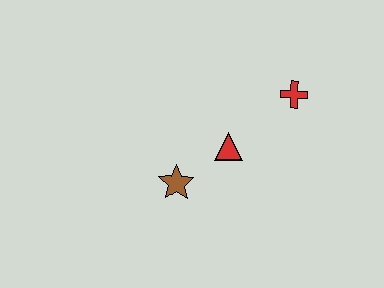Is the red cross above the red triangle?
Yes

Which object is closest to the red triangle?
The brown star is closest to the red triangle.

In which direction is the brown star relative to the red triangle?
The brown star is to the left of the red triangle.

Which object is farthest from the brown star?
The red cross is farthest from the brown star.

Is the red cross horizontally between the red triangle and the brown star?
No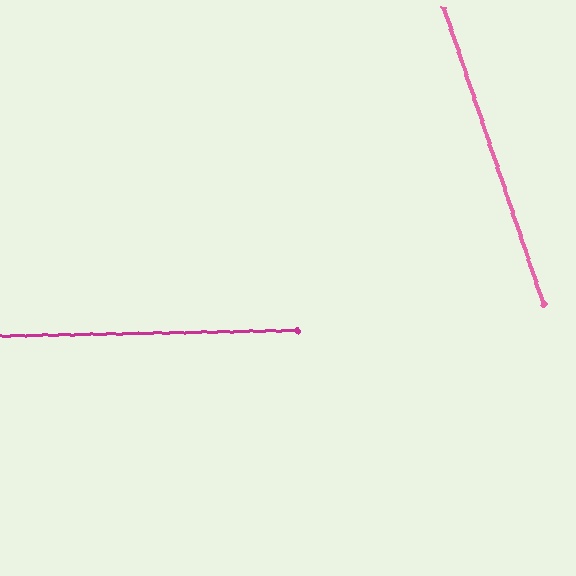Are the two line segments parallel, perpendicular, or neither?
Neither parallel nor perpendicular — they differ by about 72°.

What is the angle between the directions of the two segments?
Approximately 72 degrees.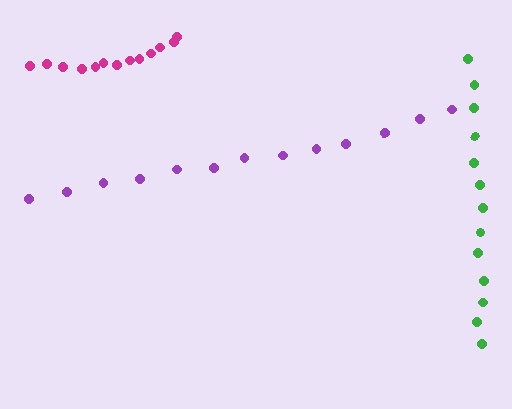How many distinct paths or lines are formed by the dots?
There are 3 distinct paths.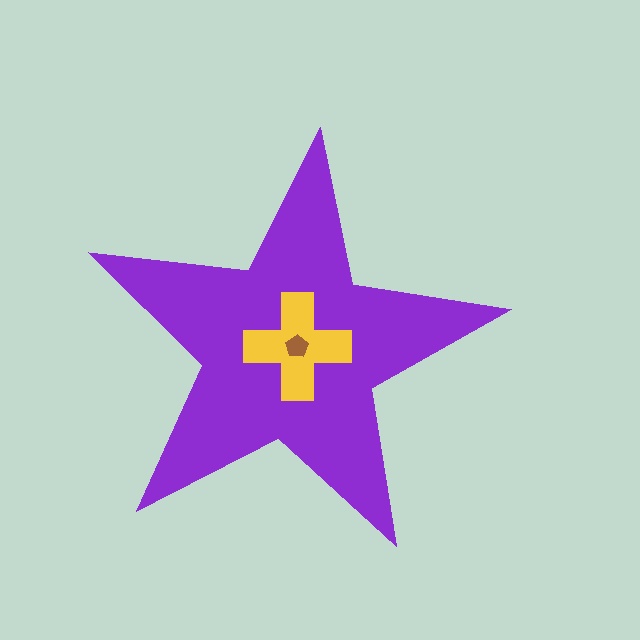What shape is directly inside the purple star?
The yellow cross.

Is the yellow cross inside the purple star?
Yes.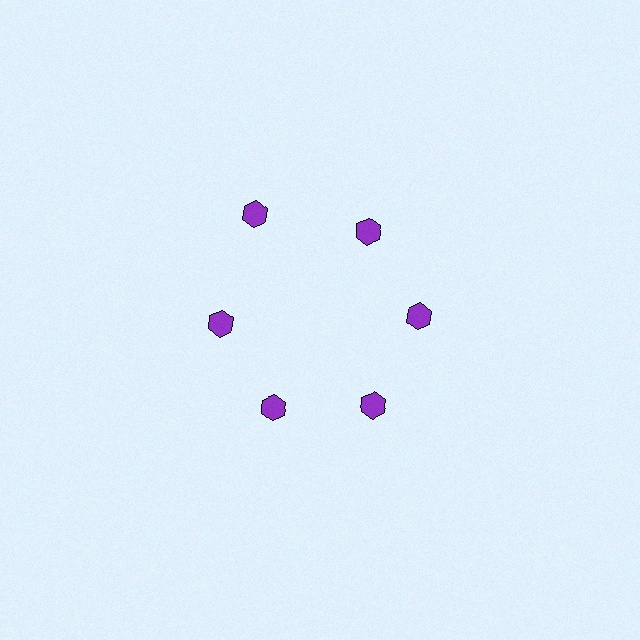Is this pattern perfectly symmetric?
No. The 6 purple hexagons are arranged in a ring, but one element near the 11 o'clock position is pushed outward from the center, breaking the 6-fold rotational symmetry.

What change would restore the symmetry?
The symmetry would be restored by moving it inward, back onto the ring so that all 6 hexagons sit at equal angles and equal distance from the center.